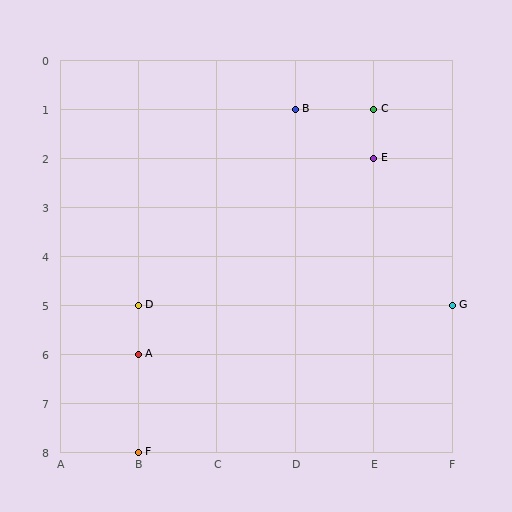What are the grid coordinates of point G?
Point G is at grid coordinates (F, 5).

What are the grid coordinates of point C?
Point C is at grid coordinates (E, 1).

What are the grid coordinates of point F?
Point F is at grid coordinates (B, 8).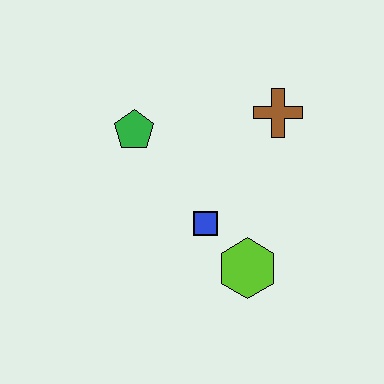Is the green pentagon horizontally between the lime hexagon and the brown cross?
No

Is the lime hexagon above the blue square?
No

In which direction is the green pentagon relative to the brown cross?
The green pentagon is to the left of the brown cross.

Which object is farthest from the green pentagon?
The lime hexagon is farthest from the green pentagon.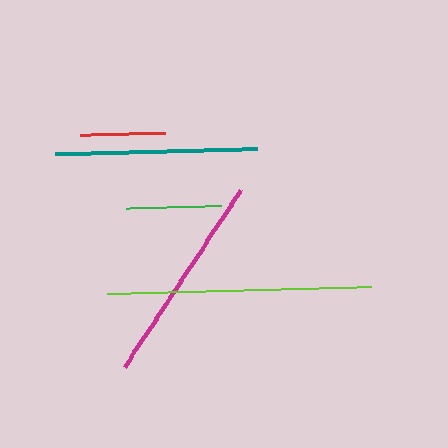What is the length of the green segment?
The green segment is approximately 95 pixels long.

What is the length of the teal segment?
The teal segment is approximately 202 pixels long.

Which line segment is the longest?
The lime line is the longest at approximately 265 pixels.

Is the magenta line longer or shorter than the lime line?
The lime line is longer than the magenta line.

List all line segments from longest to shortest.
From longest to shortest: lime, magenta, teal, green, red.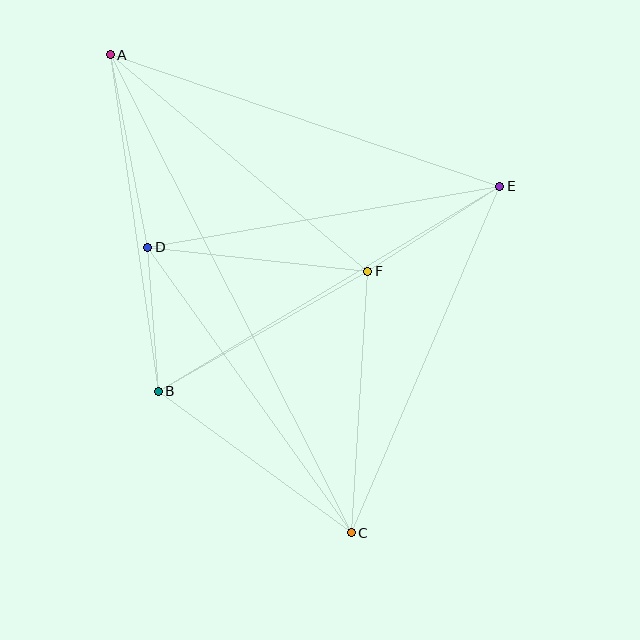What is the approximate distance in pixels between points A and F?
The distance between A and F is approximately 336 pixels.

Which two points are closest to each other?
Points B and D are closest to each other.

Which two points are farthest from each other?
Points A and C are farthest from each other.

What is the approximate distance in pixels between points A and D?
The distance between A and D is approximately 196 pixels.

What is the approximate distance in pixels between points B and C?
The distance between B and C is approximately 239 pixels.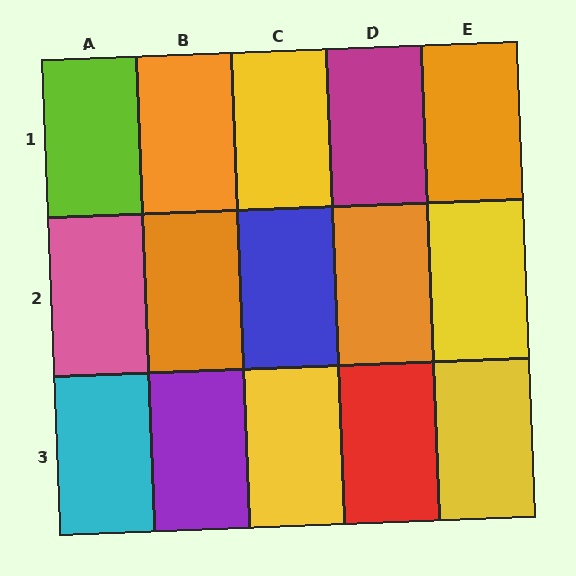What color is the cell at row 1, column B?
Orange.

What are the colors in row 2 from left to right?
Pink, orange, blue, orange, yellow.